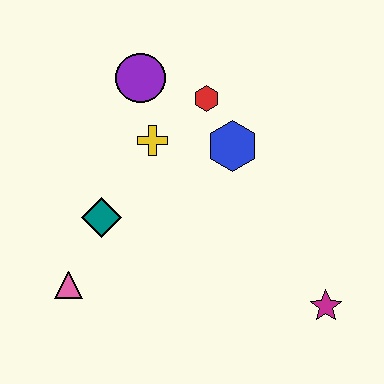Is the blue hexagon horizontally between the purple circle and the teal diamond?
No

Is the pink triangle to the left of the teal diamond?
Yes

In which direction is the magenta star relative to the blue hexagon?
The magenta star is below the blue hexagon.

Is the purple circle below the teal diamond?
No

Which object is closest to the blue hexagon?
The red hexagon is closest to the blue hexagon.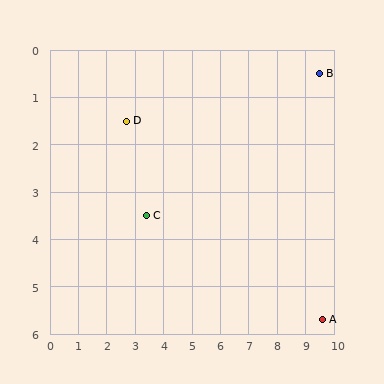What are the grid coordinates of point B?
Point B is at approximately (9.5, 0.5).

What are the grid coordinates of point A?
Point A is at approximately (9.6, 5.7).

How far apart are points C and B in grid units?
Points C and B are about 6.8 grid units apart.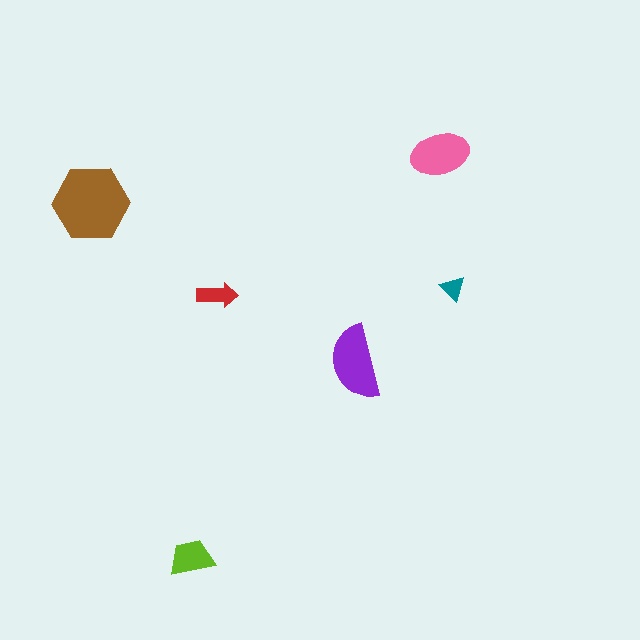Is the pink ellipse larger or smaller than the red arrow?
Larger.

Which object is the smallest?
The teal triangle.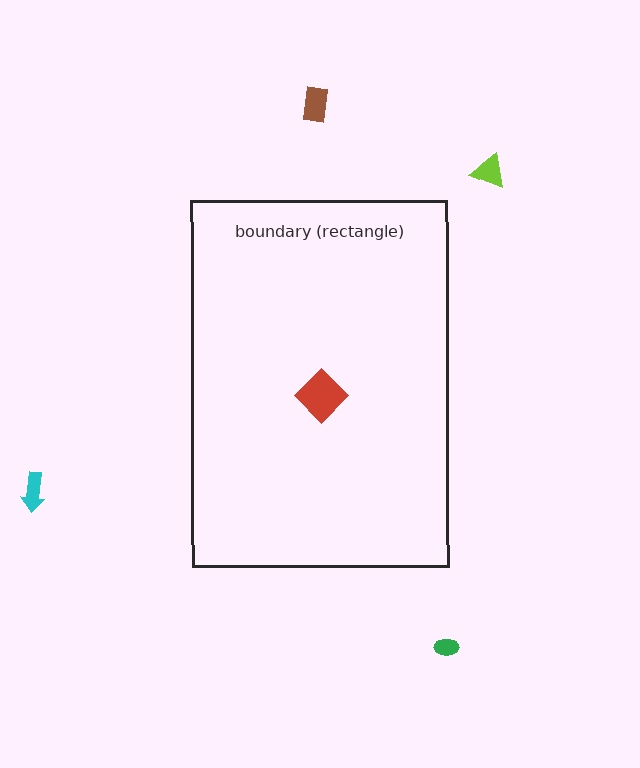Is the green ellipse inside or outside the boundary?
Outside.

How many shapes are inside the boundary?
1 inside, 4 outside.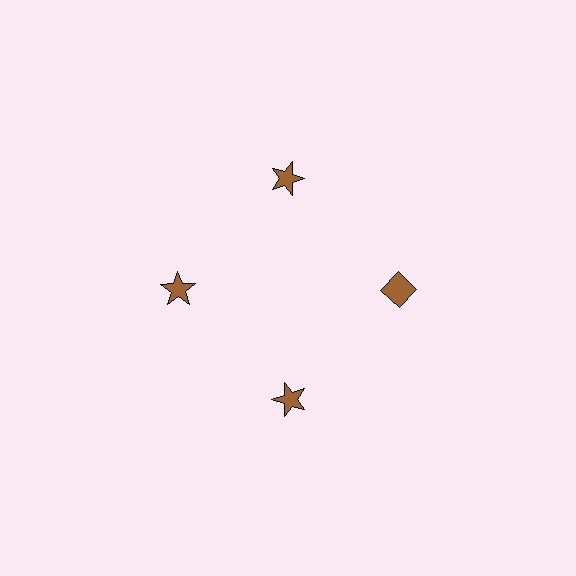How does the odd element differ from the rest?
It has a different shape: diamond instead of star.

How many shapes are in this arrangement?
There are 4 shapes arranged in a ring pattern.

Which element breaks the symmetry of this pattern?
The brown diamond at roughly the 3 o'clock position breaks the symmetry. All other shapes are brown stars.